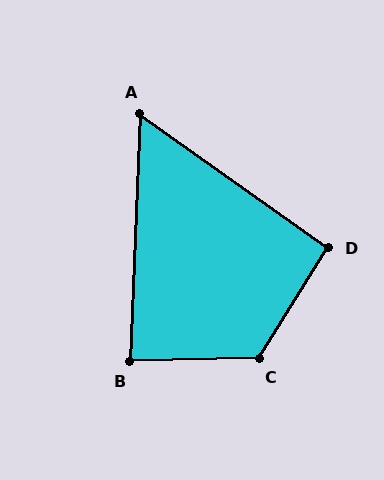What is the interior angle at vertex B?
Approximately 86 degrees (approximately right).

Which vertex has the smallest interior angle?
A, at approximately 57 degrees.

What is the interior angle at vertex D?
Approximately 94 degrees (approximately right).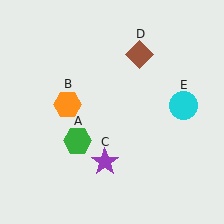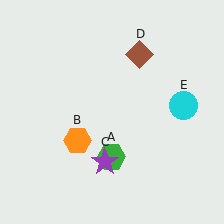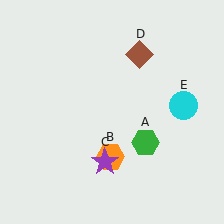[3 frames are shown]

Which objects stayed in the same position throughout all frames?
Purple star (object C) and brown diamond (object D) and cyan circle (object E) remained stationary.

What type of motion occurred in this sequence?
The green hexagon (object A), orange hexagon (object B) rotated counterclockwise around the center of the scene.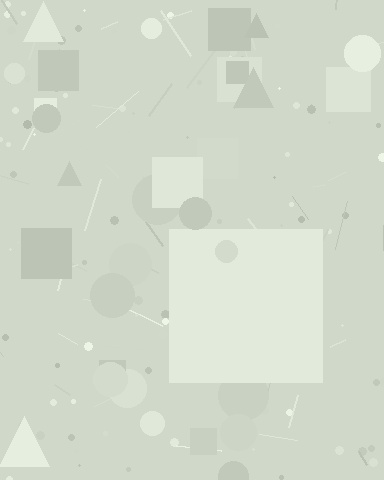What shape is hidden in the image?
A square is hidden in the image.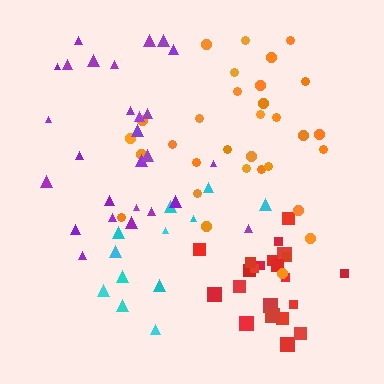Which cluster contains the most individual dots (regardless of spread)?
Orange (31).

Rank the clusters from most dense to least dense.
red, orange, purple, cyan.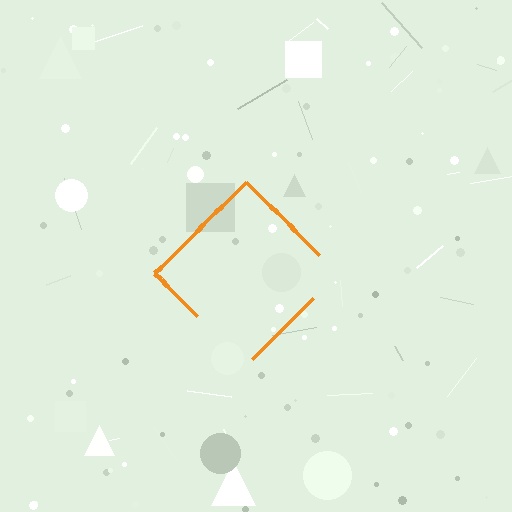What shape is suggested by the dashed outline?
The dashed outline suggests a diamond.